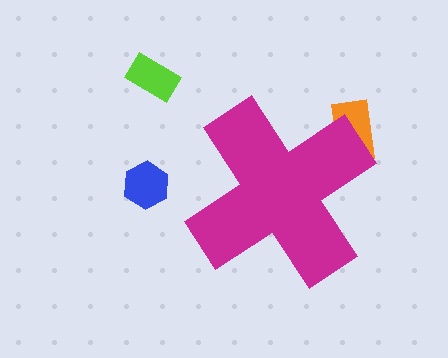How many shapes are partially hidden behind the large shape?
1 shape is partially hidden.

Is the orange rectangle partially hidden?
Yes, the orange rectangle is partially hidden behind the magenta cross.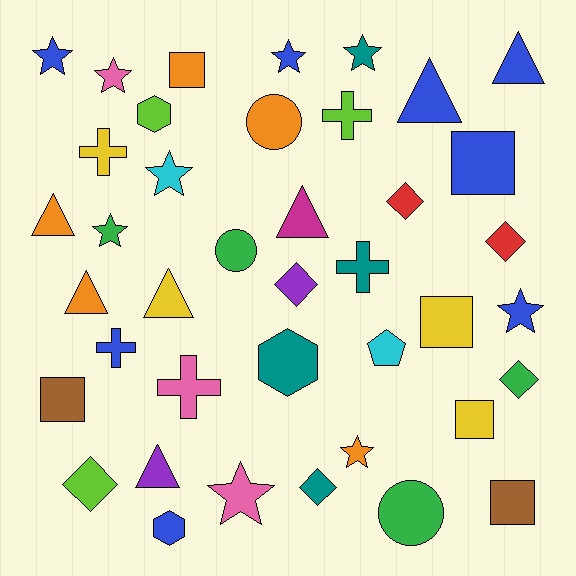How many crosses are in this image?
There are 5 crosses.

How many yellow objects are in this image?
There are 4 yellow objects.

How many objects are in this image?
There are 40 objects.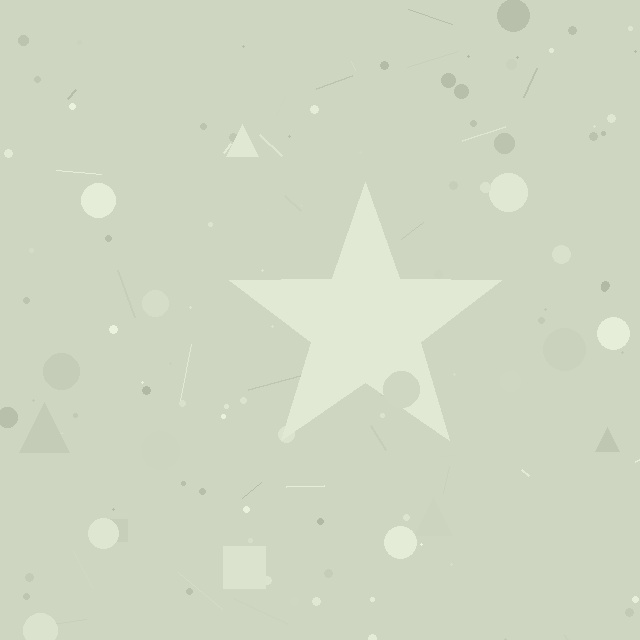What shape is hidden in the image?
A star is hidden in the image.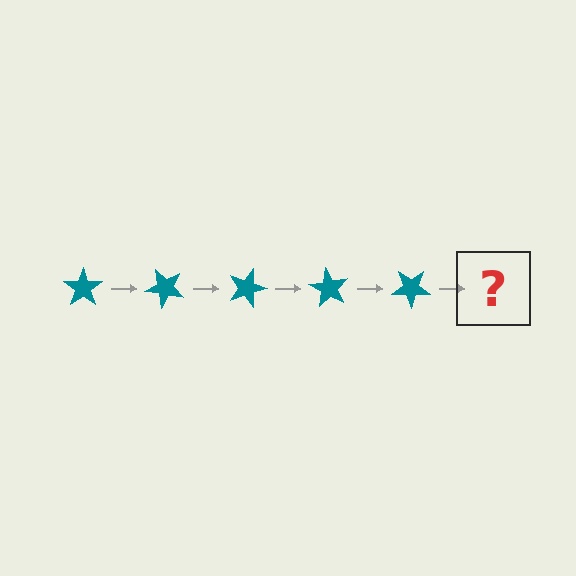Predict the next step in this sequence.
The next step is a teal star rotated 225 degrees.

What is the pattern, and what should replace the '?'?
The pattern is that the star rotates 45 degrees each step. The '?' should be a teal star rotated 225 degrees.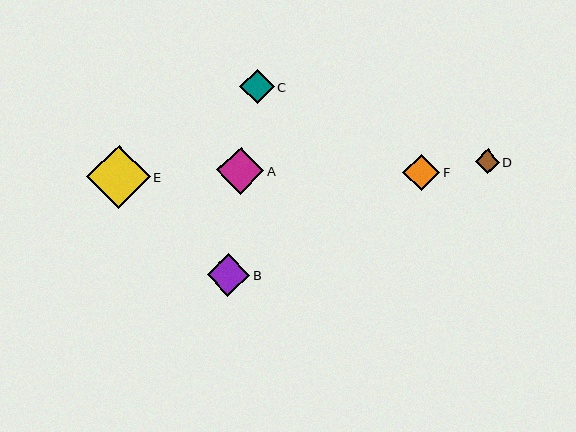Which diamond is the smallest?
Diamond D is the smallest with a size of approximately 24 pixels.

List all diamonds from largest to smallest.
From largest to smallest: E, A, B, F, C, D.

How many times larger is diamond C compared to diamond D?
Diamond C is approximately 1.4 times the size of diamond D.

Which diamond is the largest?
Diamond E is the largest with a size of approximately 64 pixels.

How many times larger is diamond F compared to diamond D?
Diamond F is approximately 1.5 times the size of diamond D.